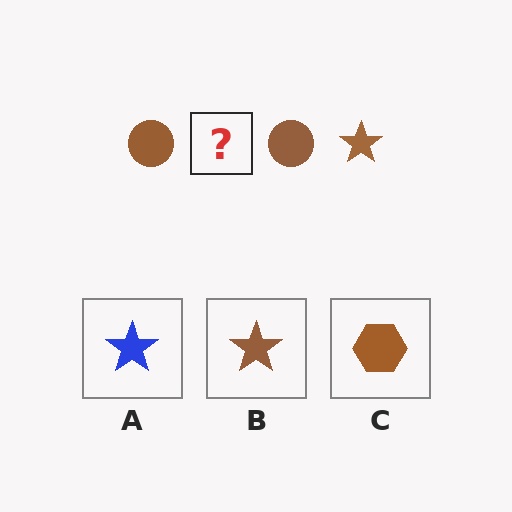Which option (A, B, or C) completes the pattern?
B.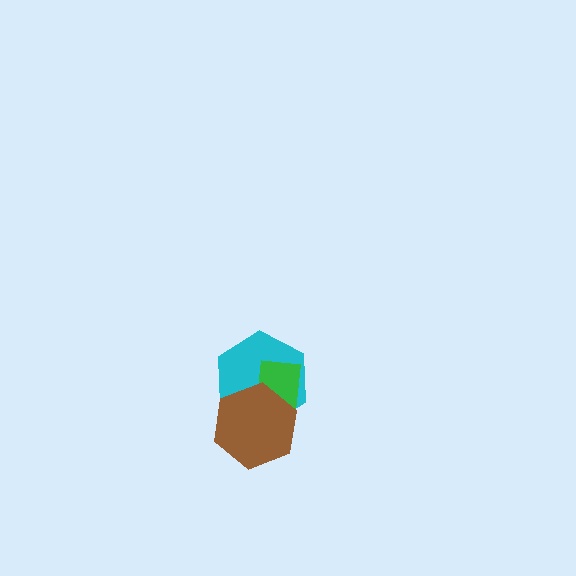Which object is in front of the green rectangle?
The brown hexagon is in front of the green rectangle.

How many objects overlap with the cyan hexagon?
2 objects overlap with the cyan hexagon.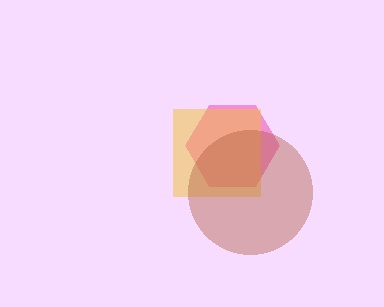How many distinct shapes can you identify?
There are 3 distinct shapes: a pink hexagon, a yellow square, a brown circle.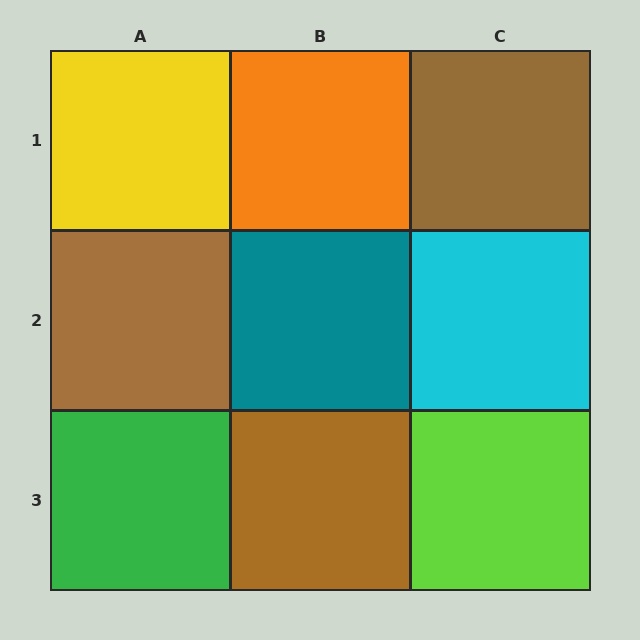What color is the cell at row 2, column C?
Cyan.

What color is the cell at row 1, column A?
Yellow.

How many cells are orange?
1 cell is orange.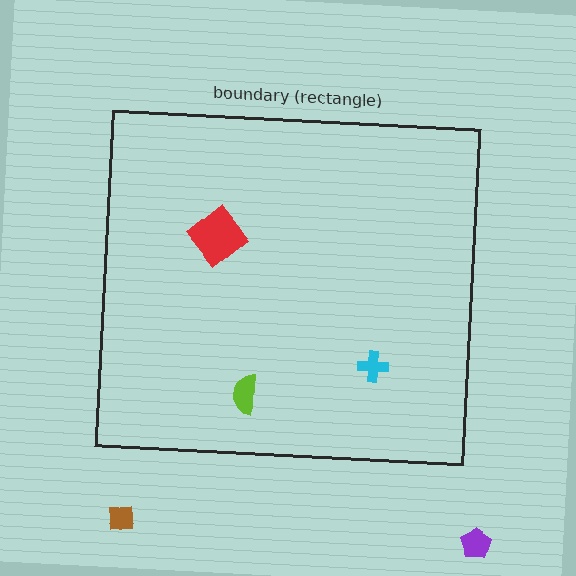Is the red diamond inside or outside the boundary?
Inside.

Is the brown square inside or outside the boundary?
Outside.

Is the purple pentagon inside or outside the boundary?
Outside.